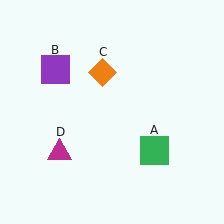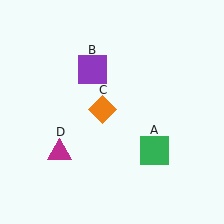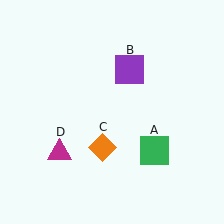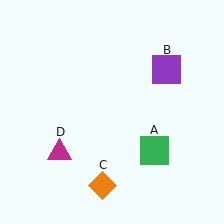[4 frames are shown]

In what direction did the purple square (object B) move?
The purple square (object B) moved right.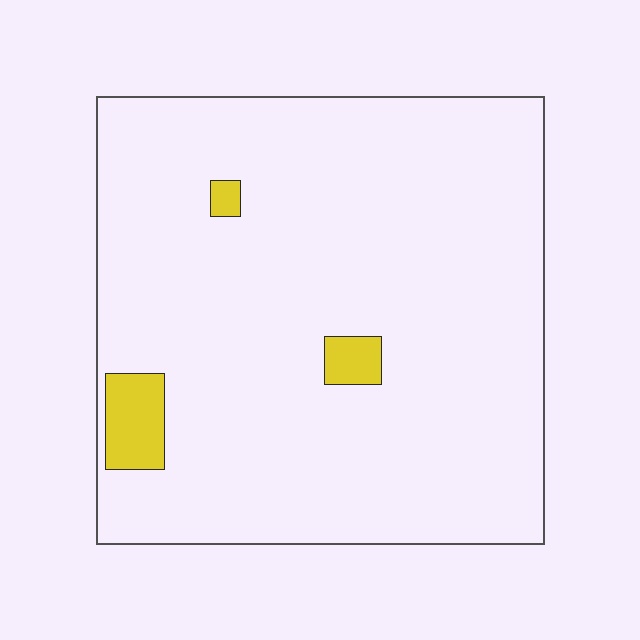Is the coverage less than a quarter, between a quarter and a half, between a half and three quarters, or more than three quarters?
Less than a quarter.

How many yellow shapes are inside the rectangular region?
3.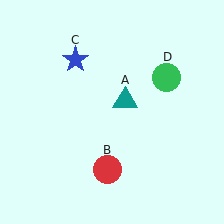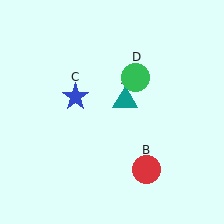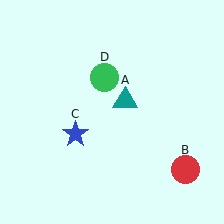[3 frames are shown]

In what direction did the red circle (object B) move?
The red circle (object B) moved right.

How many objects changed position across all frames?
3 objects changed position: red circle (object B), blue star (object C), green circle (object D).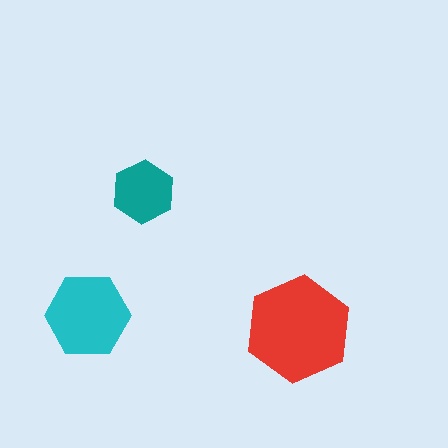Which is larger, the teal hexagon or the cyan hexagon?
The cyan one.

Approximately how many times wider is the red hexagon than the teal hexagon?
About 1.5 times wider.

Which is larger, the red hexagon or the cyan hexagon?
The red one.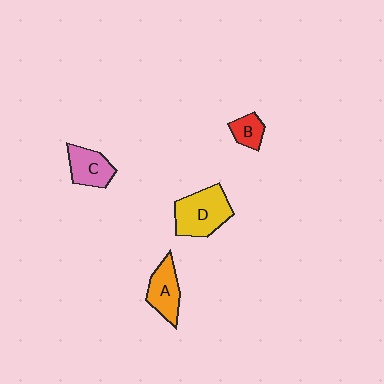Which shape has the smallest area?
Shape B (red).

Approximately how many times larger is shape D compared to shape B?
Approximately 2.5 times.